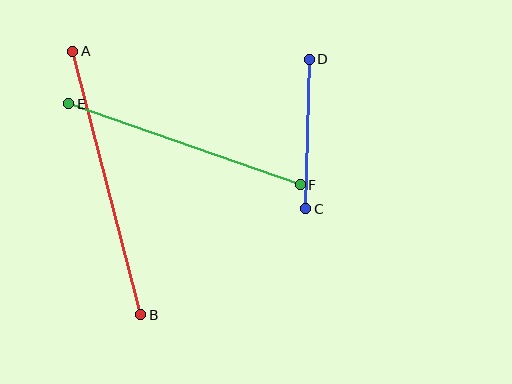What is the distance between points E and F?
The distance is approximately 245 pixels.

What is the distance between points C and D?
The distance is approximately 149 pixels.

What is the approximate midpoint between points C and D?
The midpoint is at approximately (307, 134) pixels.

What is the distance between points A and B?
The distance is approximately 272 pixels.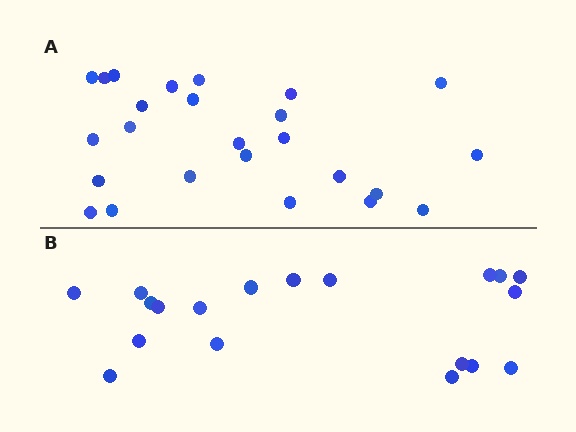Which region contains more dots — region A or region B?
Region A (the top region) has more dots.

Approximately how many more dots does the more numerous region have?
Region A has about 6 more dots than region B.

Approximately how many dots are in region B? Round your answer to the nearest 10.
About 20 dots. (The exact count is 19, which rounds to 20.)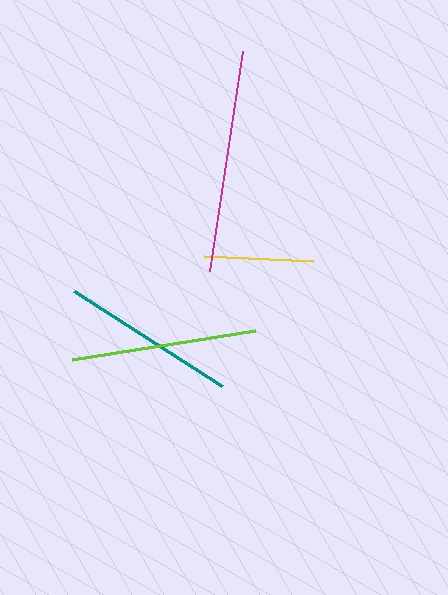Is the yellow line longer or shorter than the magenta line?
The magenta line is longer than the yellow line.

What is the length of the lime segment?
The lime segment is approximately 186 pixels long.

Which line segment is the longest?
The magenta line is the longest at approximately 222 pixels.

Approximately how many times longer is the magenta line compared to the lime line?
The magenta line is approximately 1.2 times the length of the lime line.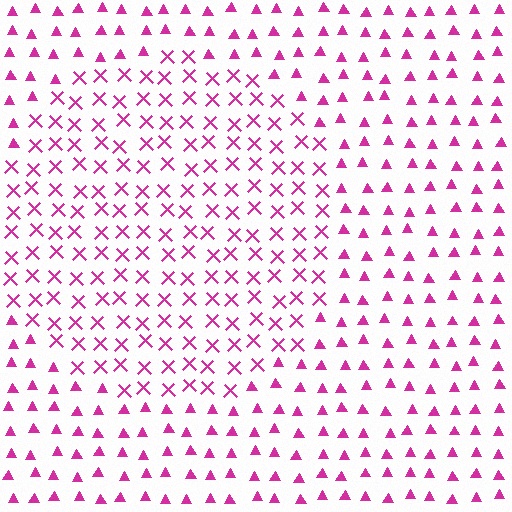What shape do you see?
I see a circle.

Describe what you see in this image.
The image is filled with small magenta elements arranged in a uniform grid. A circle-shaped region contains X marks, while the surrounding area contains triangles. The boundary is defined purely by the change in element shape.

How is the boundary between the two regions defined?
The boundary is defined by a change in element shape: X marks inside vs. triangles outside. All elements share the same color and spacing.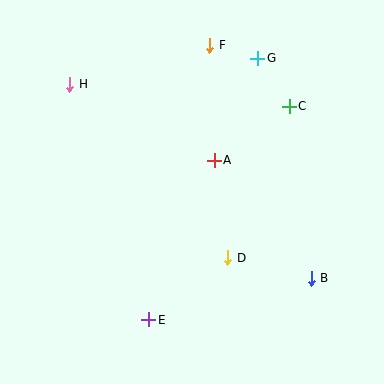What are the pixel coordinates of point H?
Point H is at (70, 84).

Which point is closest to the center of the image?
Point A at (214, 160) is closest to the center.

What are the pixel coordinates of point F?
Point F is at (210, 45).